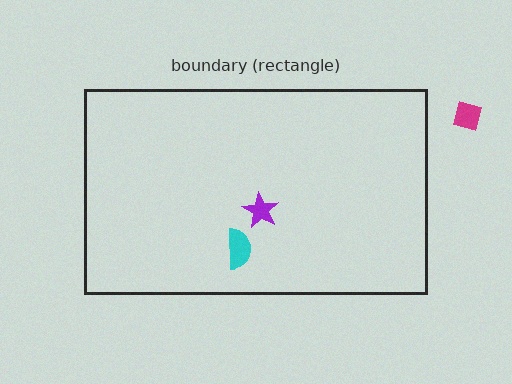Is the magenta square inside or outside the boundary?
Outside.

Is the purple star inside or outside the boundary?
Inside.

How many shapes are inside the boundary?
2 inside, 1 outside.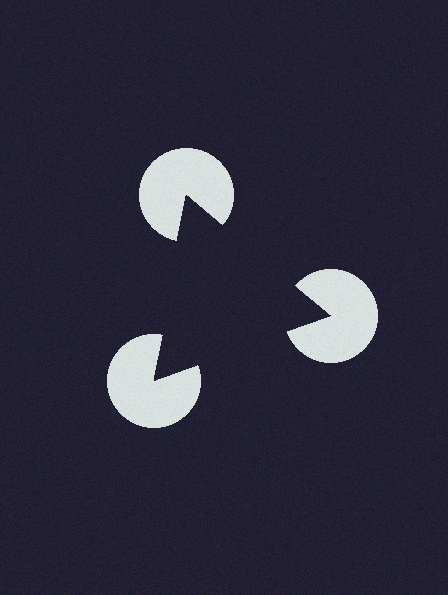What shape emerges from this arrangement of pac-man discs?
An illusory triangle — its edges are inferred from the aligned wedge cuts in the pac-man discs, not physically drawn.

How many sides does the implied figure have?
3 sides.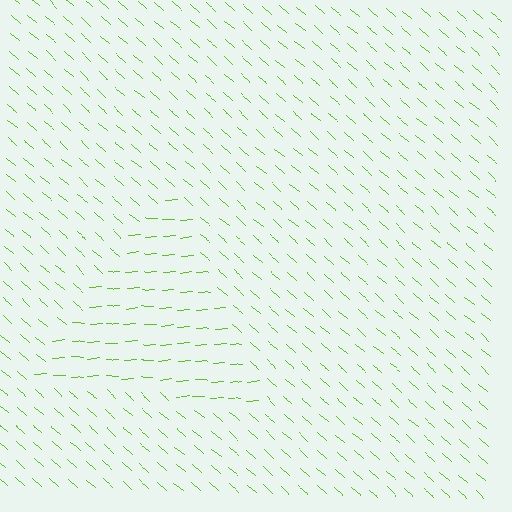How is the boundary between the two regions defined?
The boundary is defined purely by a change in line orientation (approximately 45 degrees difference). All lines are the same color and thickness.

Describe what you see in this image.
The image is filled with small lime line segments. A triangle region in the image has lines oriented differently from the surrounding lines, creating a visible texture boundary.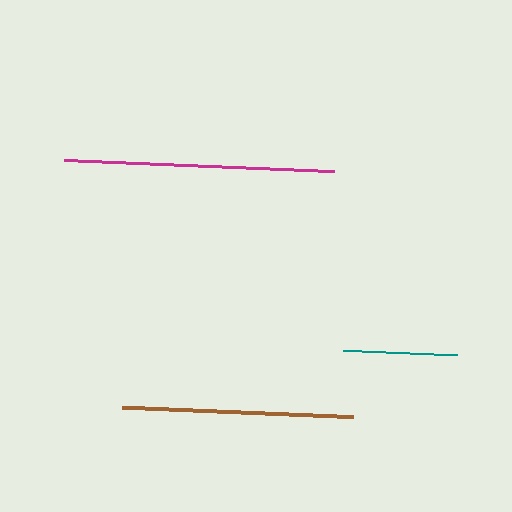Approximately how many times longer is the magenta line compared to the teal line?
The magenta line is approximately 2.4 times the length of the teal line.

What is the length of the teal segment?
The teal segment is approximately 114 pixels long.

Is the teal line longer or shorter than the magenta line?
The magenta line is longer than the teal line.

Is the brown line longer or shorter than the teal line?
The brown line is longer than the teal line.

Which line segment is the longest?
The magenta line is the longest at approximately 270 pixels.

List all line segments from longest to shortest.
From longest to shortest: magenta, brown, teal.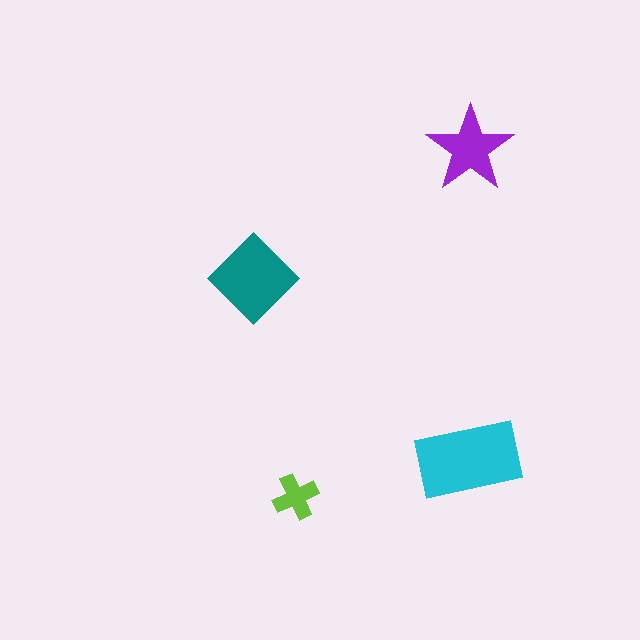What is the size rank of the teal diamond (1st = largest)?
2nd.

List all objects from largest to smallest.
The cyan rectangle, the teal diamond, the purple star, the lime cross.